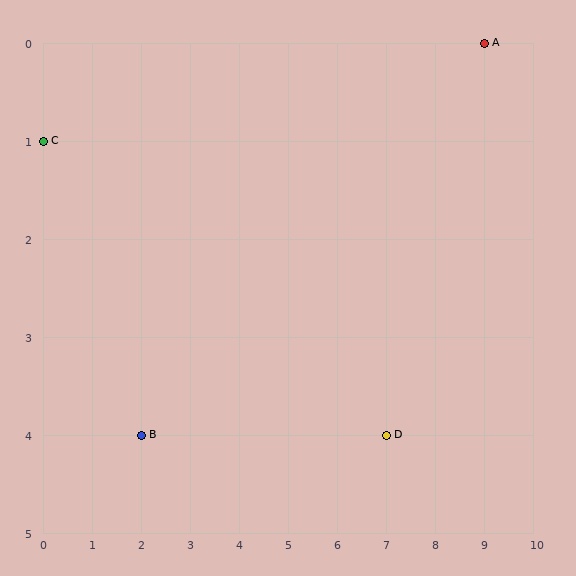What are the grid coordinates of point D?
Point D is at grid coordinates (7, 4).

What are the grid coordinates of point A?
Point A is at grid coordinates (9, 0).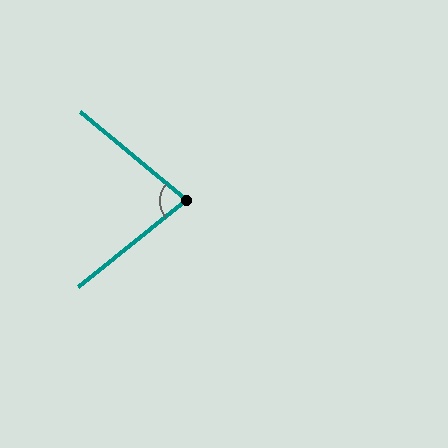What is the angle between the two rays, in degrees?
Approximately 79 degrees.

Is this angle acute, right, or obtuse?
It is acute.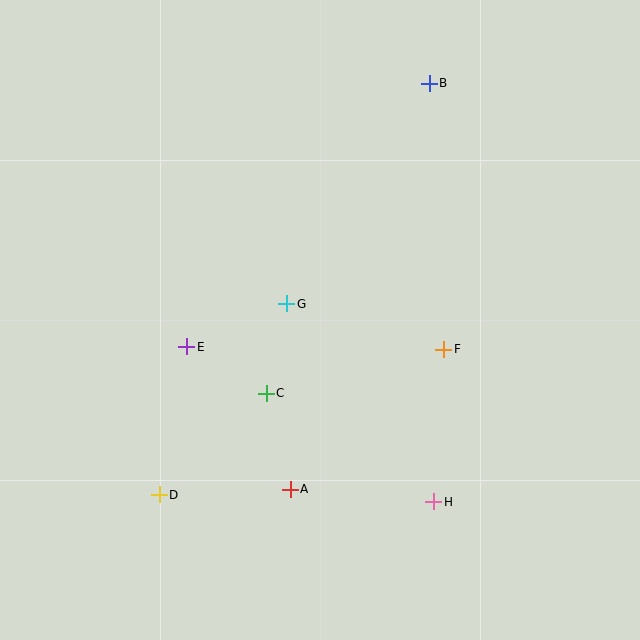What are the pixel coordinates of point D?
Point D is at (159, 495).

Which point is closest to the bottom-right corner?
Point H is closest to the bottom-right corner.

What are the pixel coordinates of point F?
Point F is at (444, 349).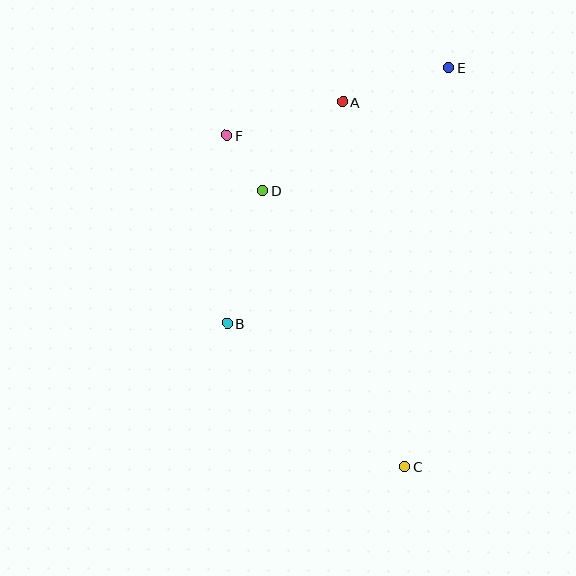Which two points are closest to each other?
Points D and F are closest to each other.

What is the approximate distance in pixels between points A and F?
The distance between A and F is approximately 120 pixels.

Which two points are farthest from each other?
Points C and E are farthest from each other.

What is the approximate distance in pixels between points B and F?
The distance between B and F is approximately 188 pixels.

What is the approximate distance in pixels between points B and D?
The distance between B and D is approximately 138 pixels.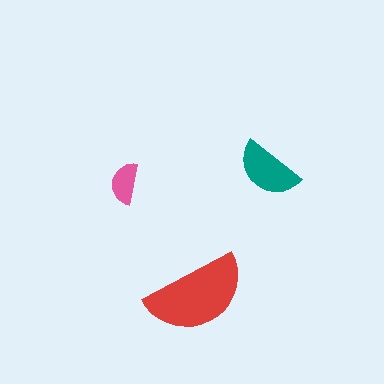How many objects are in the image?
There are 3 objects in the image.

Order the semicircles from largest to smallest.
the red one, the teal one, the pink one.